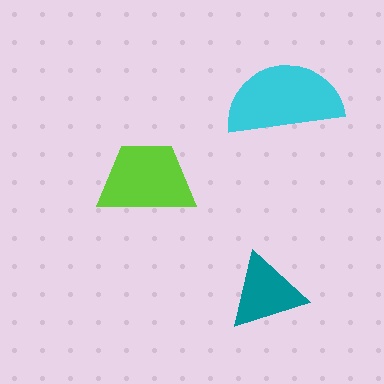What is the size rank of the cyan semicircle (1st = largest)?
1st.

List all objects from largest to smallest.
The cyan semicircle, the lime trapezoid, the teal triangle.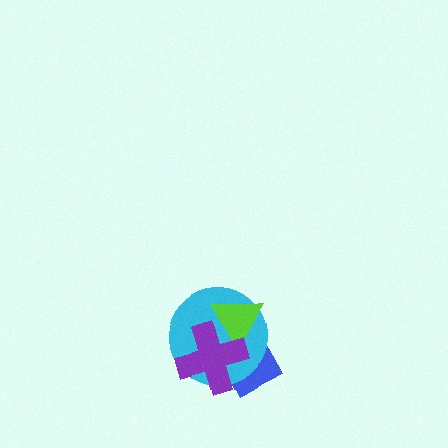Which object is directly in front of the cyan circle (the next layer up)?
The lime triangle is directly in front of the cyan circle.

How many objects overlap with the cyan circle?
3 objects overlap with the cyan circle.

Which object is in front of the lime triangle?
The purple cross is in front of the lime triangle.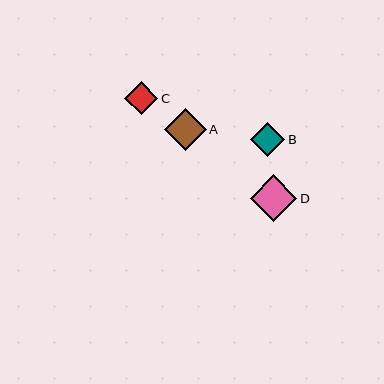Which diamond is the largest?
Diamond D is the largest with a size of approximately 47 pixels.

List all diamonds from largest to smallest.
From largest to smallest: D, A, B, C.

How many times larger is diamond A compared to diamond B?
Diamond A is approximately 1.2 times the size of diamond B.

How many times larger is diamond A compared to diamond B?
Diamond A is approximately 1.2 times the size of diamond B.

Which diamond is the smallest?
Diamond C is the smallest with a size of approximately 33 pixels.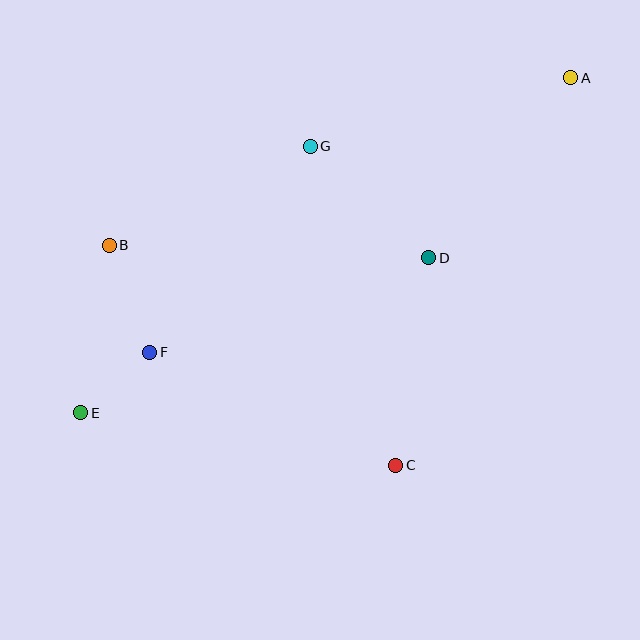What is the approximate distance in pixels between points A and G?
The distance between A and G is approximately 270 pixels.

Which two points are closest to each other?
Points E and F are closest to each other.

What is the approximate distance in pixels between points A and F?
The distance between A and F is approximately 503 pixels.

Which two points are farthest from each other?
Points A and E are farthest from each other.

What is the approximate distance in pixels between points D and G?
The distance between D and G is approximately 163 pixels.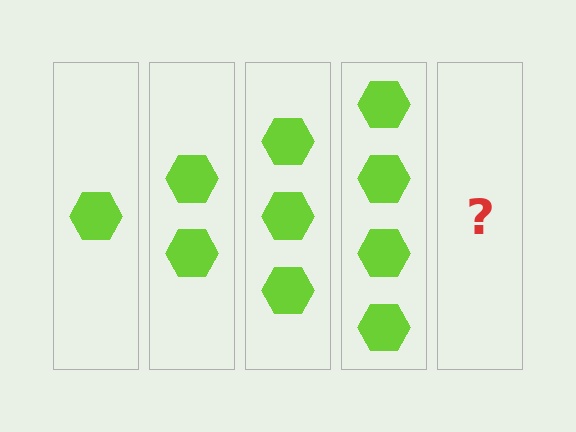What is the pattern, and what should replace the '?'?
The pattern is that each step adds one more hexagon. The '?' should be 5 hexagons.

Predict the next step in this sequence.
The next step is 5 hexagons.